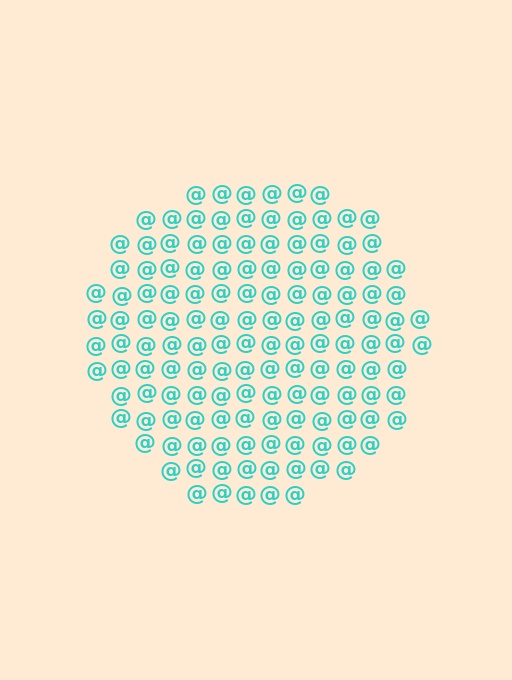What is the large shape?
The large shape is a circle.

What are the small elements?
The small elements are at signs.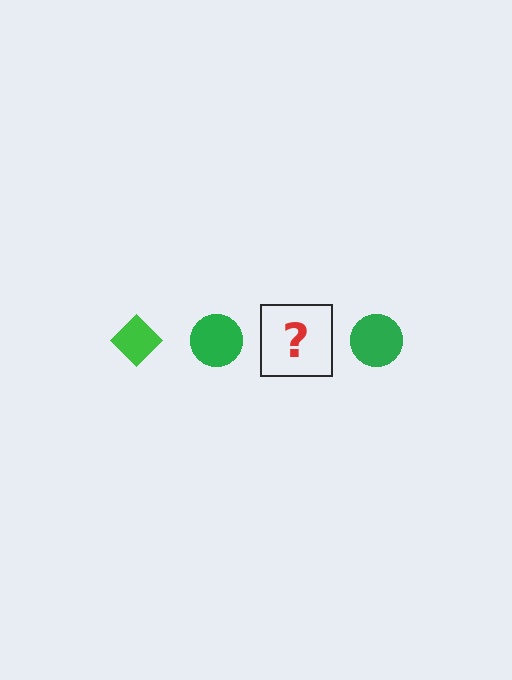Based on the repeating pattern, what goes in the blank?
The blank should be a green diamond.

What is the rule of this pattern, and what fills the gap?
The rule is that the pattern cycles through diamond, circle shapes in green. The gap should be filled with a green diamond.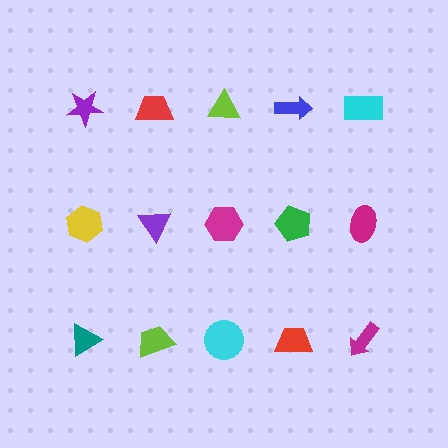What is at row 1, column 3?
A lime triangle.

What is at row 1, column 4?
A blue arrow.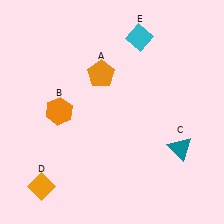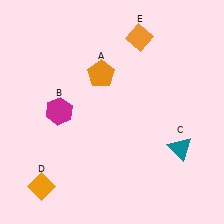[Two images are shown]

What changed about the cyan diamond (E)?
In Image 1, E is cyan. In Image 2, it changed to orange.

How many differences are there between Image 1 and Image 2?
There are 2 differences between the two images.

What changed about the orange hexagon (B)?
In Image 1, B is orange. In Image 2, it changed to magenta.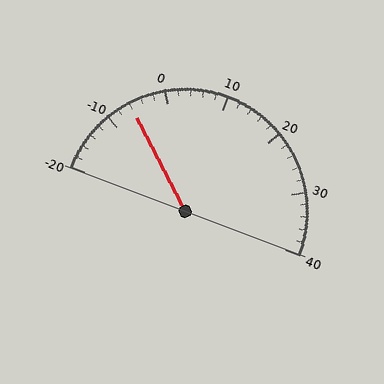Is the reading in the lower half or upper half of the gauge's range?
The reading is in the lower half of the range (-20 to 40).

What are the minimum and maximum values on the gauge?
The gauge ranges from -20 to 40.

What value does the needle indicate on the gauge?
The needle indicates approximately -6.